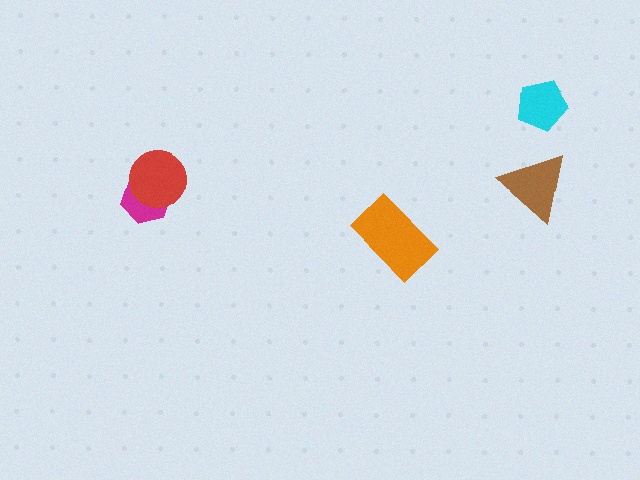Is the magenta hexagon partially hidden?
Yes, it is partially covered by another shape.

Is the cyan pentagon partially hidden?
No, no other shape covers it.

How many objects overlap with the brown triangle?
0 objects overlap with the brown triangle.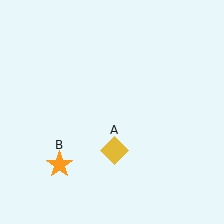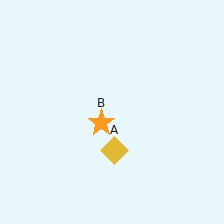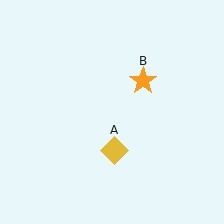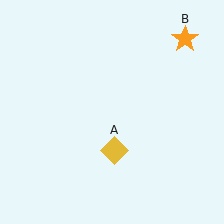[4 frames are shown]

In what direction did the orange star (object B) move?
The orange star (object B) moved up and to the right.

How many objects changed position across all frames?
1 object changed position: orange star (object B).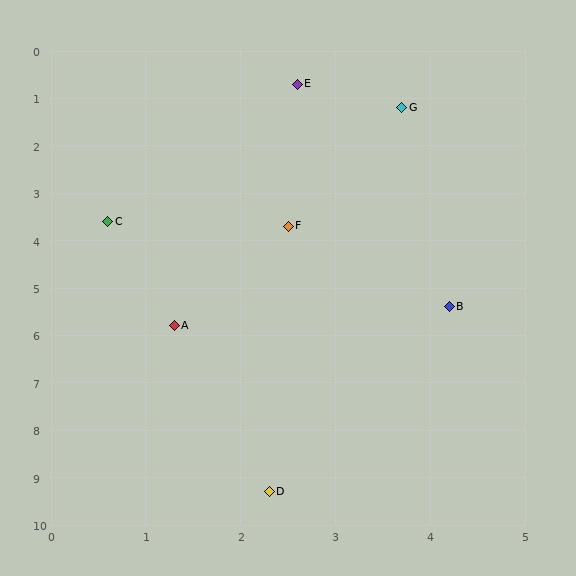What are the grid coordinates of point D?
Point D is at approximately (2.3, 9.3).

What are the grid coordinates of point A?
Point A is at approximately (1.3, 5.8).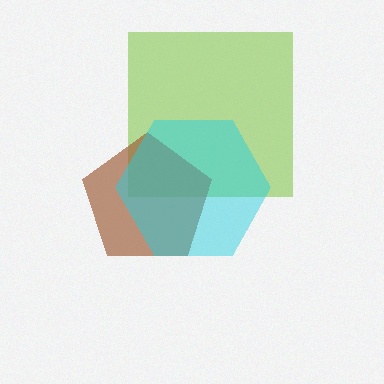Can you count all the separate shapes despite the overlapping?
Yes, there are 3 separate shapes.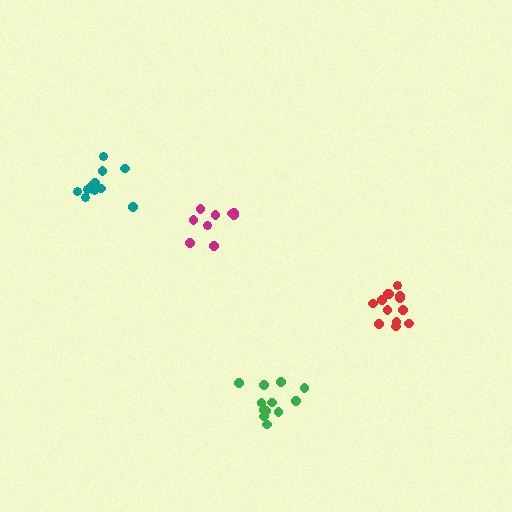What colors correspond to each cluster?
The clusters are colored: magenta, red, teal, green.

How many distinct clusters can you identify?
There are 4 distinct clusters.